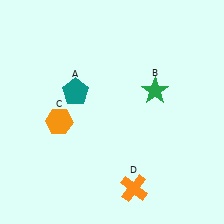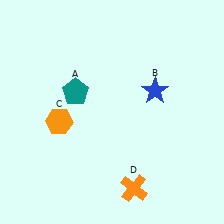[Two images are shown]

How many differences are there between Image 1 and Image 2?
There is 1 difference between the two images.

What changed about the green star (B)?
In Image 1, B is green. In Image 2, it changed to blue.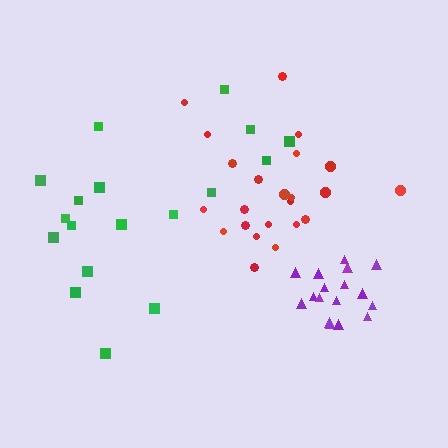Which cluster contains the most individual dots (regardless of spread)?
Red (23).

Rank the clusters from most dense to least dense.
purple, red, green.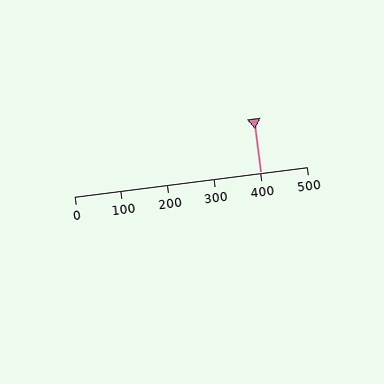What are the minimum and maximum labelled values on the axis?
The axis runs from 0 to 500.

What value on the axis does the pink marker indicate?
The marker indicates approximately 400.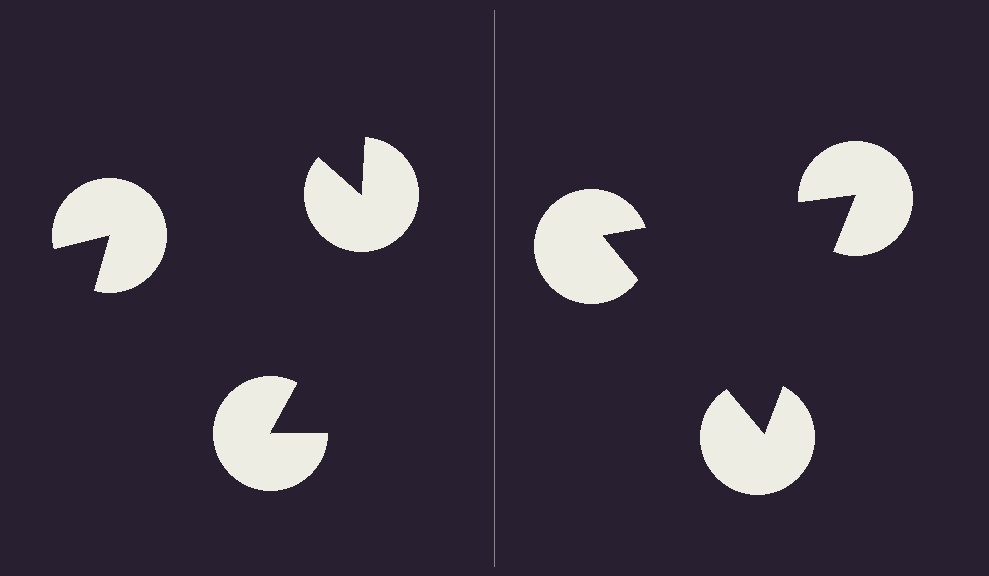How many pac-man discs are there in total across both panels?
6 — 3 on each side.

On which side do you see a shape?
An illusory triangle appears on the right side. On the left side the wedge cuts are rotated, so no coherent shape forms.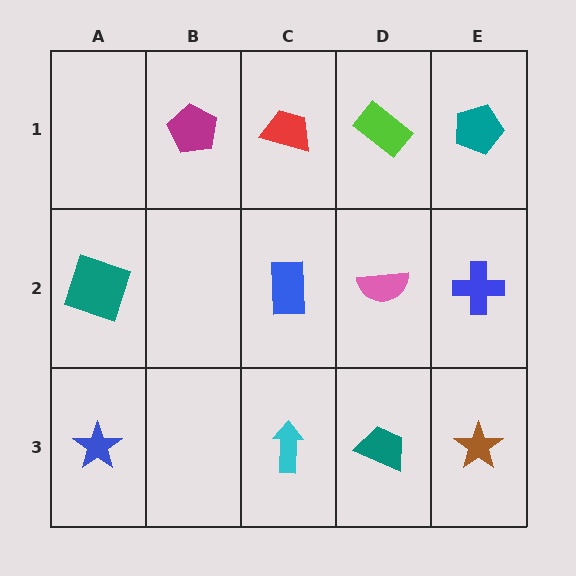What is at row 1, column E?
A teal pentagon.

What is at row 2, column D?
A pink semicircle.